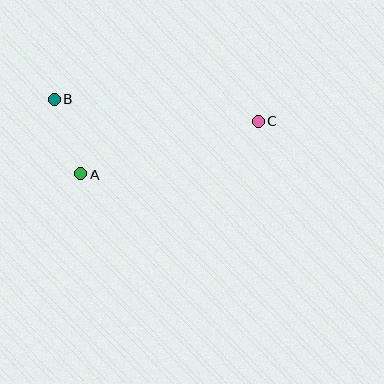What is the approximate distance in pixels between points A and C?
The distance between A and C is approximately 185 pixels.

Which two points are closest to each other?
Points A and B are closest to each other.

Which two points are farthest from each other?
Points B and C are farthest from each other.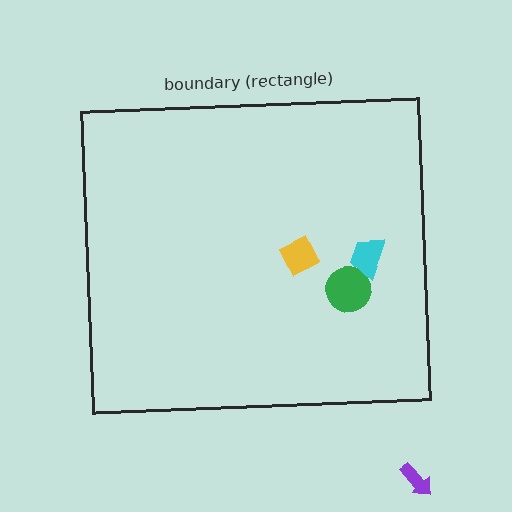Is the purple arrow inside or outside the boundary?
Outside.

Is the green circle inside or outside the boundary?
Inside.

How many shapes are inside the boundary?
3 inside, 1 outside.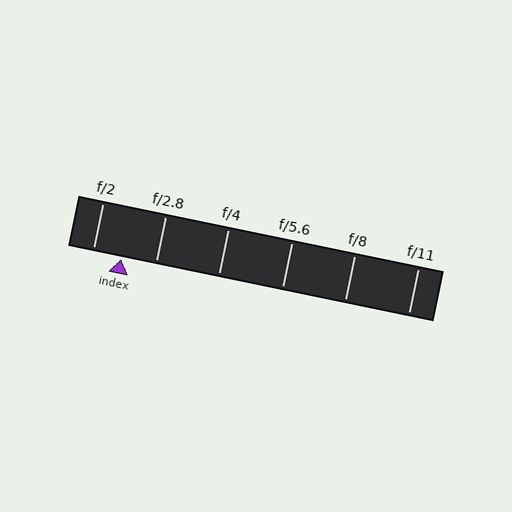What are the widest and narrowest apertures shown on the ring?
The widest aperture shown is f/2 and the narrowest is f/11.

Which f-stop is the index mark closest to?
The index mark is closest to f/2.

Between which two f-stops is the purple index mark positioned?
The index mark is between f/2 and f/2.8.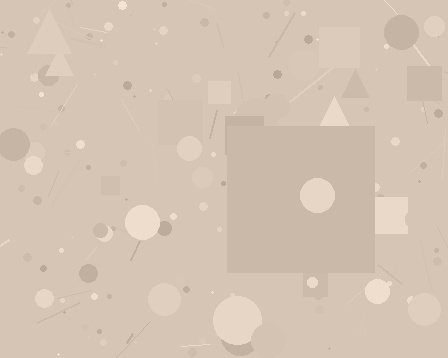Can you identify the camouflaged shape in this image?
The camouflaged shape is a square.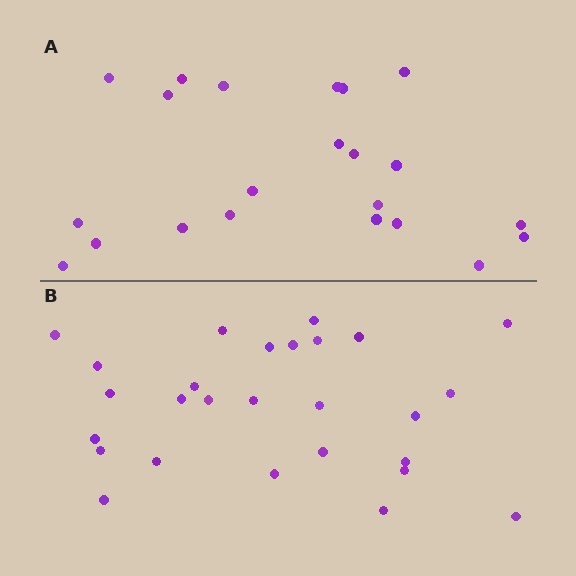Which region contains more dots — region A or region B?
Region B (the bottom region) has more dots.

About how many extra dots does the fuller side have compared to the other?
Region B has about 5 more dots than region A.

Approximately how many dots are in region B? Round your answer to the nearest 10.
About 30 dots. (The exact count is 27, which rounds to 30.)